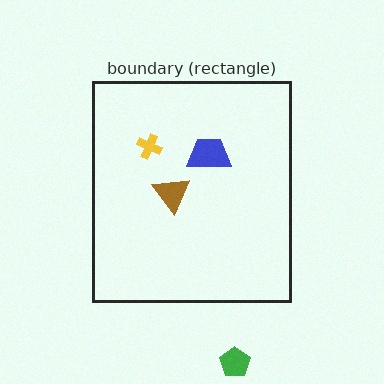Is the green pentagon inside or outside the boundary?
Outside.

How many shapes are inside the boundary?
3 inside, 1 outside.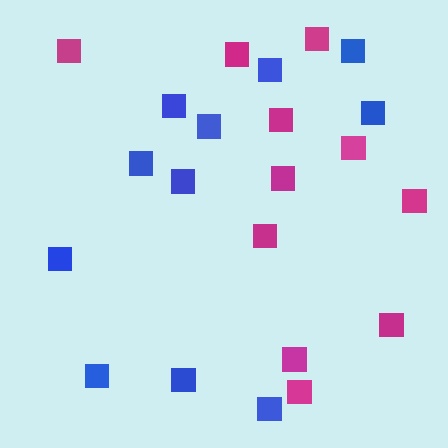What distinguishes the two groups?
There are 2 groups: one group of blue squares (11) and one group of magenta squares (11).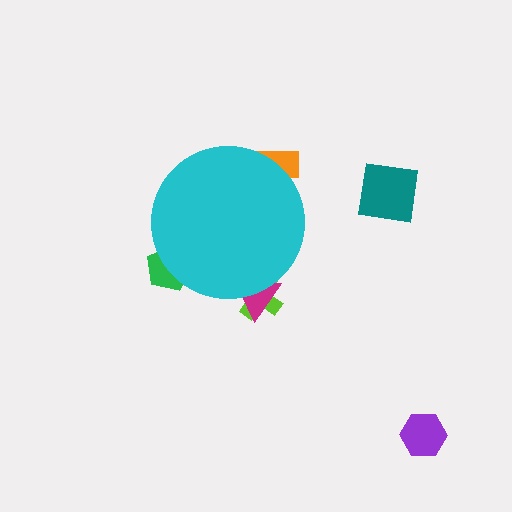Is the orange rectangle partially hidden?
Yes, the orange rectangle is partially hidden behind the cyan circle.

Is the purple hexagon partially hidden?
No, the purple hexagon is fully visible.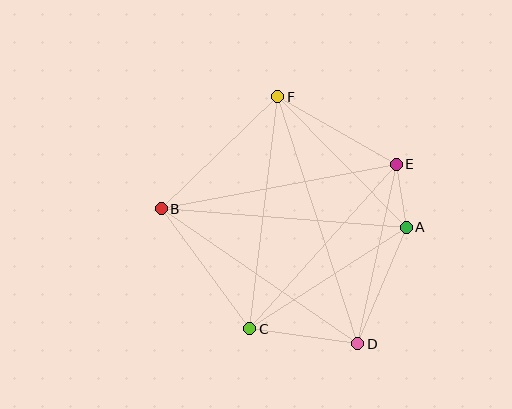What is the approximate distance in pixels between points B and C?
The distance between B and C is approximately 149 pixels.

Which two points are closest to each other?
Points A and E are closest to each other.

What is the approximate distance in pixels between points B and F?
The distance between B and F is approximately 162 pixels.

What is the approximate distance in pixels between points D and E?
The distance between D and E is approximately 183 pixels.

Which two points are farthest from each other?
Points D and F are farthest from each other.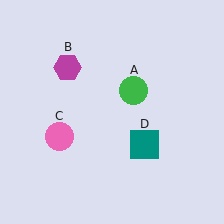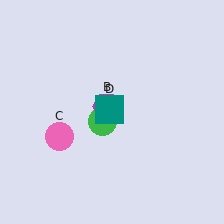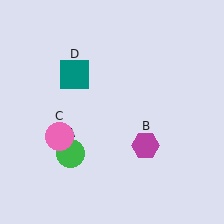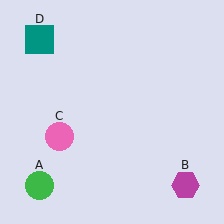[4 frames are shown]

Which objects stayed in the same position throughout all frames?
Pink circle (object C) remained stationary.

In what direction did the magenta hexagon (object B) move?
The magenta hexagon (object B) moved down and to the right.